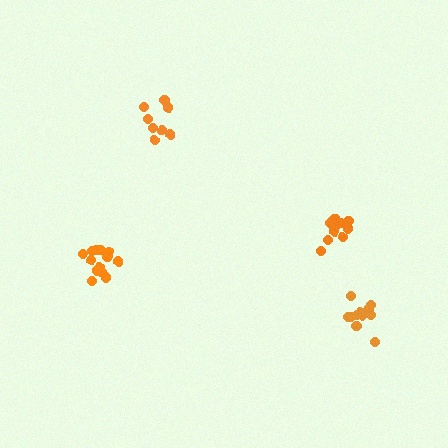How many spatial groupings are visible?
There are 4 spatial groupings.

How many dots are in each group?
Group 1: 11 dots, Group 2: 11 dots, Group 3: 13 dots, Group 4: 8 dots (43 total).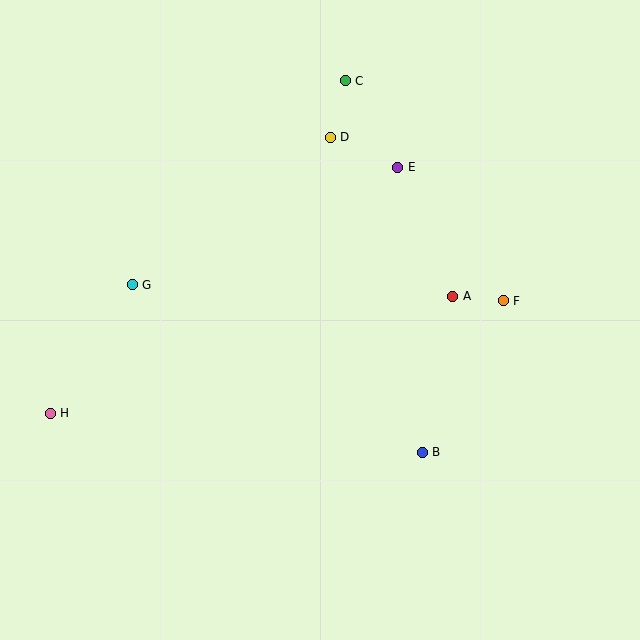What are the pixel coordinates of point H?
Point H is at (50, 413).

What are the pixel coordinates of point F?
Point F is at (503, 301).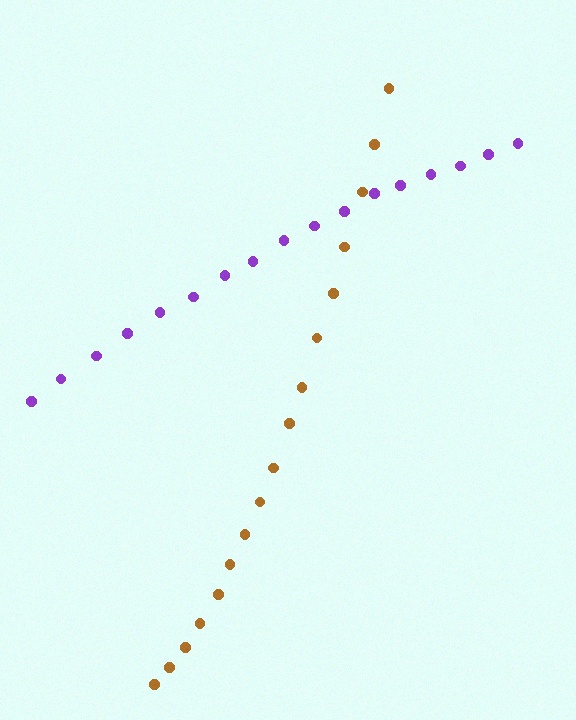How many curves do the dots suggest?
There are 2 distinct paths.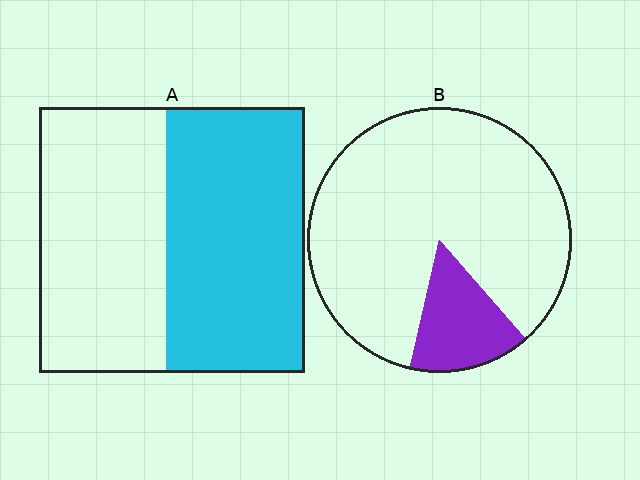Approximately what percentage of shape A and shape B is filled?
A is approximately 50% and B is approximately 15%.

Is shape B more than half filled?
No.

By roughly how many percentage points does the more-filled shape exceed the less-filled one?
By roughly 35 percentage points (A over B).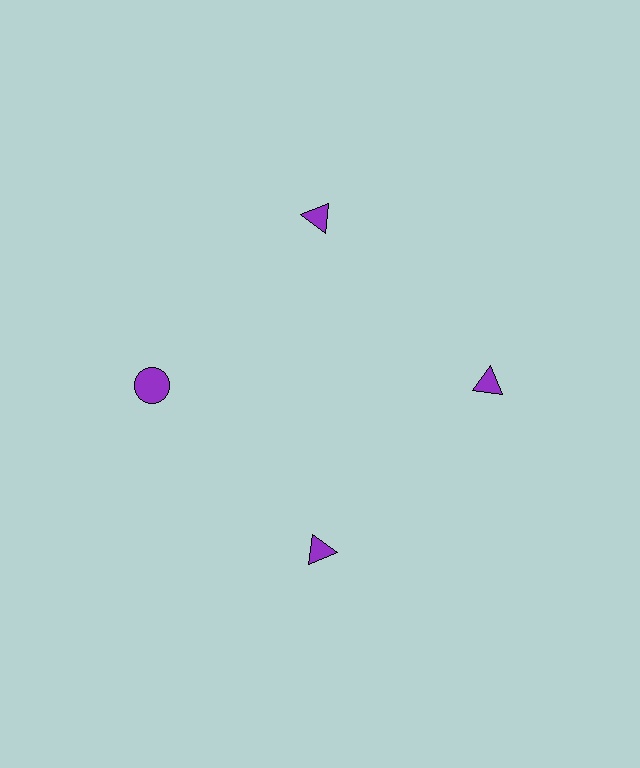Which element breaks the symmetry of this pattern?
The purple circle at roughly the 9 o'clock position breaks the symmetry. All other shapes are purple triangles.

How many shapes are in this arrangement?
There are 4 shapes arranged in a ring pattern.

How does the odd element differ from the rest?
It has a different shape: circle instead of triangle.